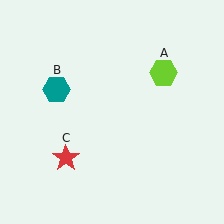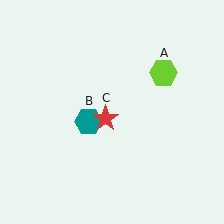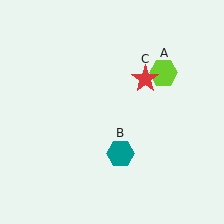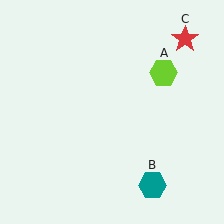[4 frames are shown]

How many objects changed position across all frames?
2 objects changed position: teal hexagon (object B), red star (object C).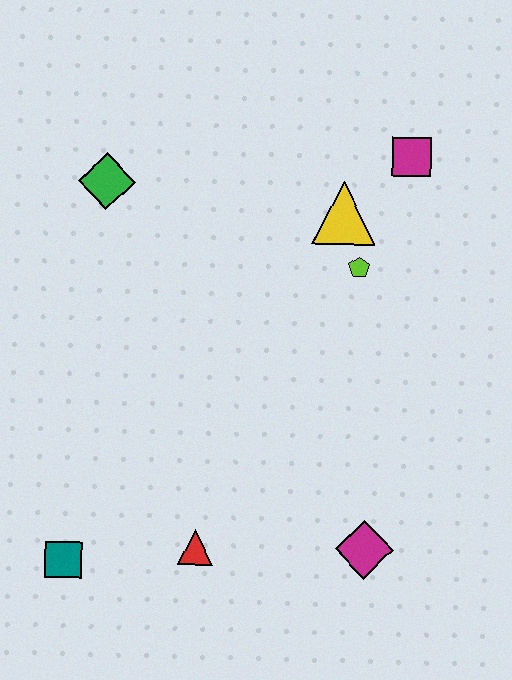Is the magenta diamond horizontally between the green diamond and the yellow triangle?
No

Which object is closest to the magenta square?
The yellow triangle is closest to the magenta square.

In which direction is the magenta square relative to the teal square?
The magenta square is above the teal square.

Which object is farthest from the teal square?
The magenta square is farthest from the teal square.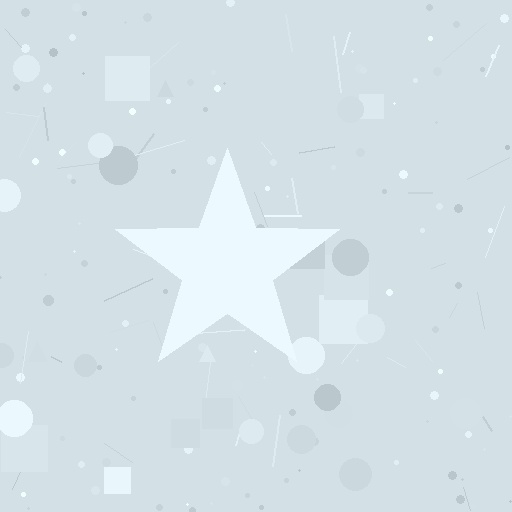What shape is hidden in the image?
A star is hidden in the image.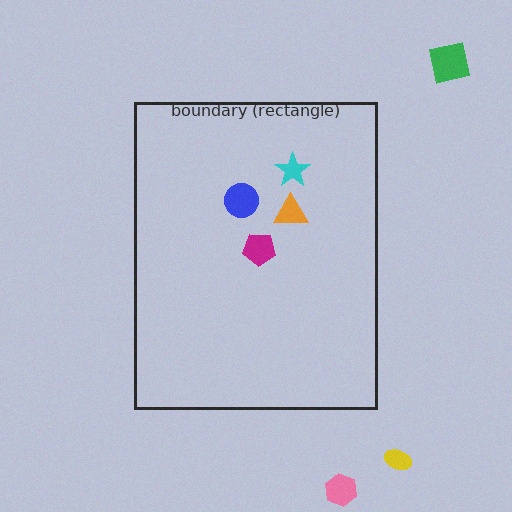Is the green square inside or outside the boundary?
Outside.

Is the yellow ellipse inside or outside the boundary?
Outside.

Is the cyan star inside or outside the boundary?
Inside.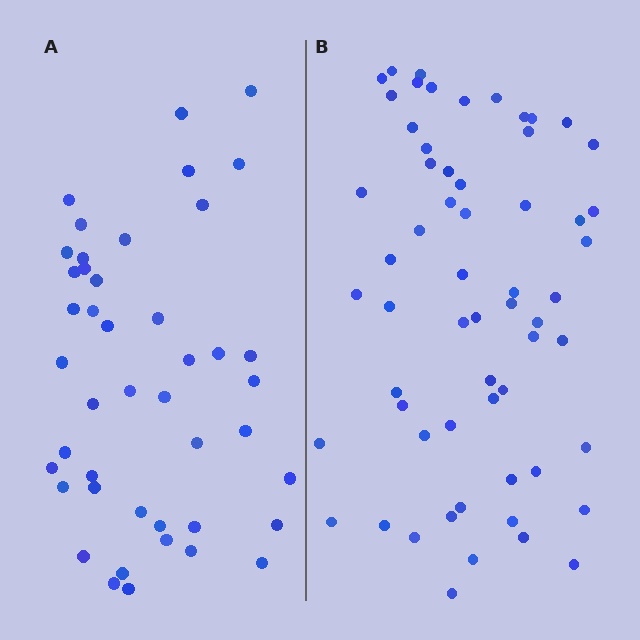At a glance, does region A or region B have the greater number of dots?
Region B (the right region) has more dots.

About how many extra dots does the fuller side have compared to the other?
Region B has approximately 15 more dots than region A.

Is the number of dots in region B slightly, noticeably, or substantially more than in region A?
Region B has noticeably more, but not dramatically so. The ratio is roughly 1.4 to 1.